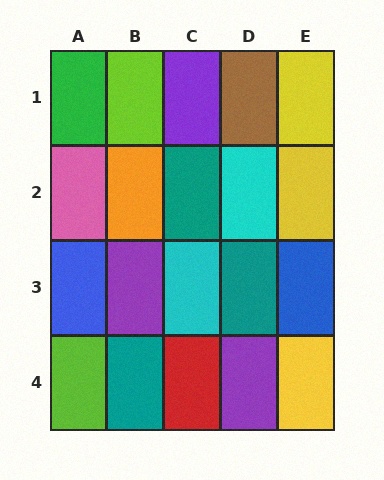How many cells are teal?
3 cells are teal.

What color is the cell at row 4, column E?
Yellow.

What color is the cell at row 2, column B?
Orange.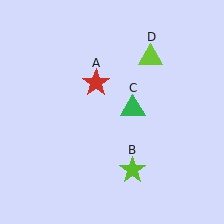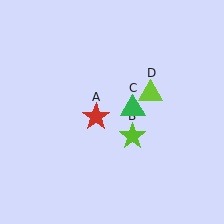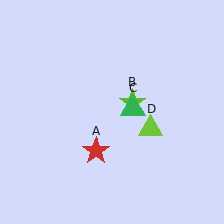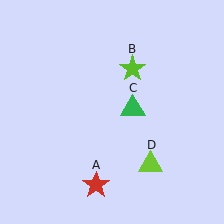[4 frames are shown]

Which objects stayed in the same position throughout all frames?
Green triangle (object C) remained stationary.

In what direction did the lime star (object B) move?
The lime star (object B) moved up.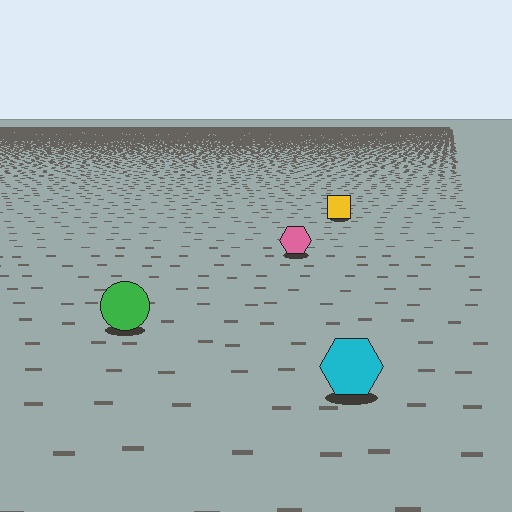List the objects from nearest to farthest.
From nearest to farthest: the cyan hexagon, the green circle, the pink hexagon, the yellow square.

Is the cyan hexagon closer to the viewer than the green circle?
Yes. The cyan hexagon is closer — you can tell from the texture gradient: the ground texture is coarser near it.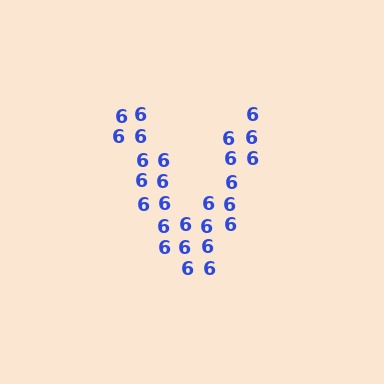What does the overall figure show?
The overall figure shows the letter V.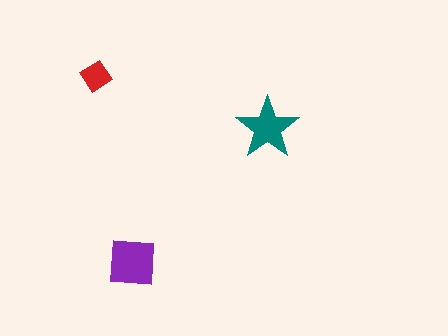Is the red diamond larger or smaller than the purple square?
Smaller.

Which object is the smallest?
The red diamond.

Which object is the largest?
The purple square.